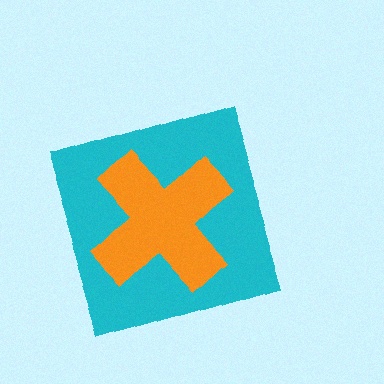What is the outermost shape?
The cyan diamond.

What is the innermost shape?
The orange cross.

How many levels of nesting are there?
2.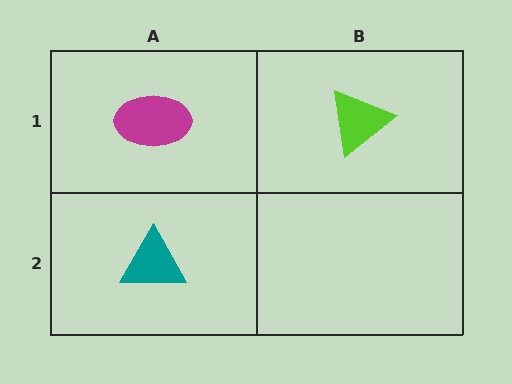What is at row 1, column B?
A lime triangle.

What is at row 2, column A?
A teal triangle.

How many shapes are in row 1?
2 shapes.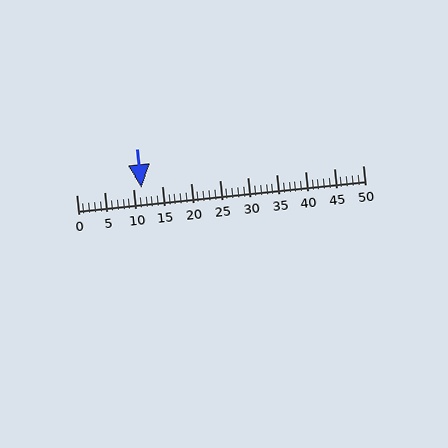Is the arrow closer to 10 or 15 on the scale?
The arrow is closer to 10.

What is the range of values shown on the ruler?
The ruler shows values from 0 to 50.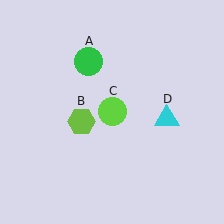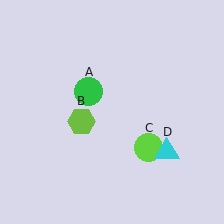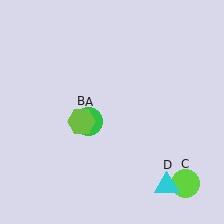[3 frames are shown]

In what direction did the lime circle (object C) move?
The lime circle (object C) moved down and to the right.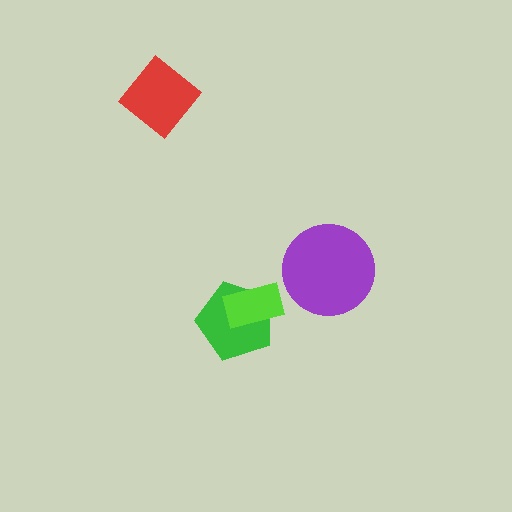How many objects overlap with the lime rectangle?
1 object overlaps with the lime rectangle.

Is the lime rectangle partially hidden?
No, no other shape covers it.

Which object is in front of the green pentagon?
The lime rectangle is in front of the green pentagon.